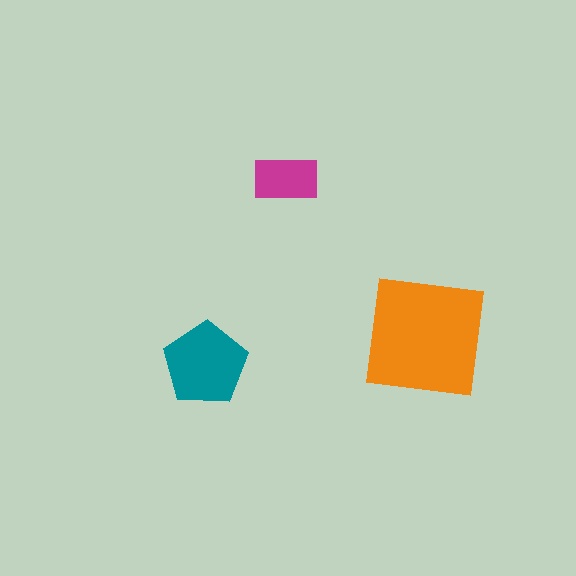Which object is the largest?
The orange square.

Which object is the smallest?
The magenta rectangle.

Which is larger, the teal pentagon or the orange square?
The orange square.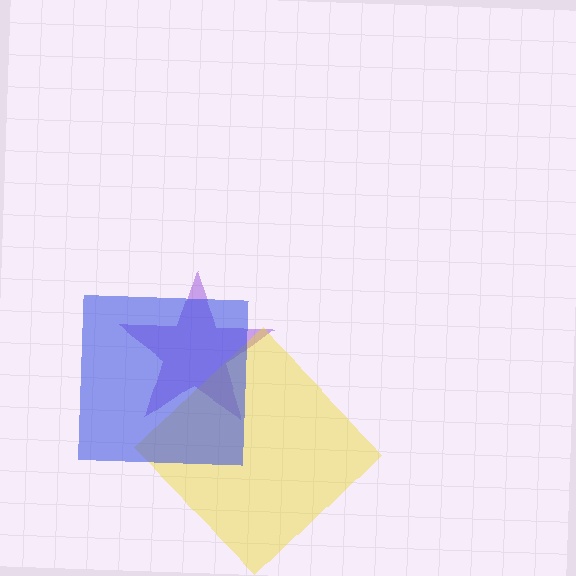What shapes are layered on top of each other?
The layered shapes are: a purple star, a yellow diamond, a blue square.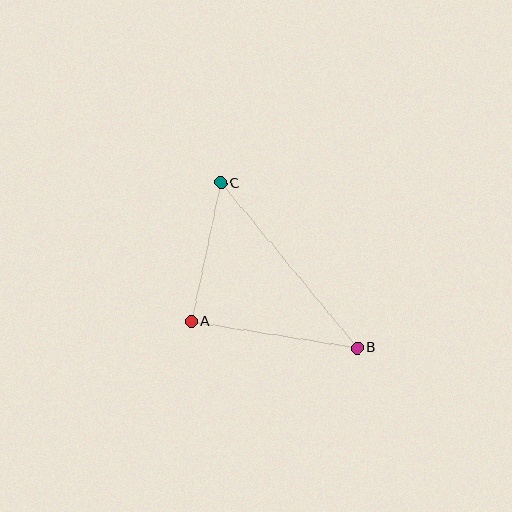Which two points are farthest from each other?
Points B and C are farthest from each other.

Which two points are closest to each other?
Points A and C are closest to each other.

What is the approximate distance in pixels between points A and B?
The distance between A and B is approximately 168 pixels.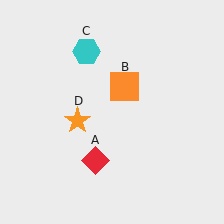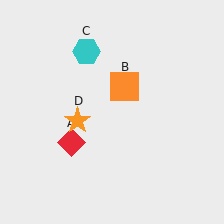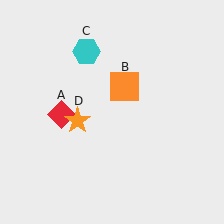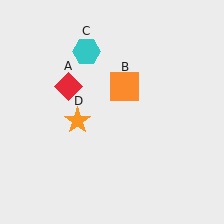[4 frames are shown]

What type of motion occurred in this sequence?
The red diamond (object A) rotated clockwise around the center of the scene.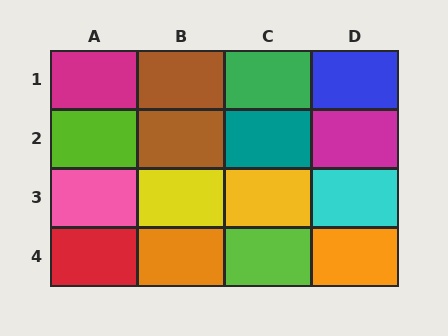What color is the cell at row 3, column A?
Pink.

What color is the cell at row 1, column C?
Green.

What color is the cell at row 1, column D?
Blue.